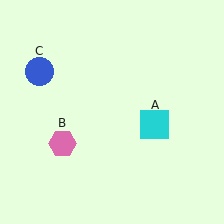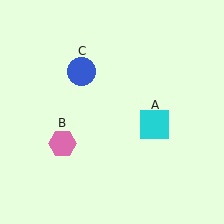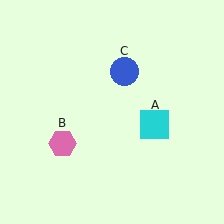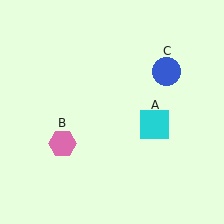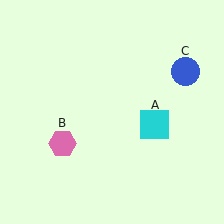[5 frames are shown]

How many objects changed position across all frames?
1 object changed position: blue circle (object C).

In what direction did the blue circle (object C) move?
The blue circle (object C) moved right.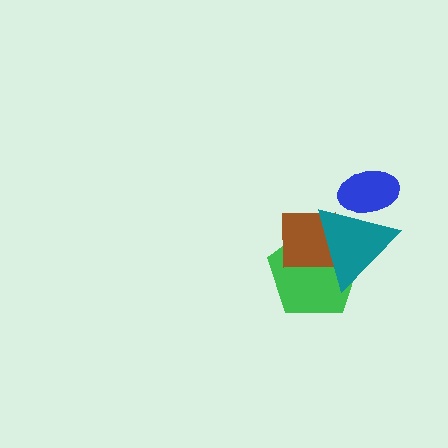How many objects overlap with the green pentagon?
2 objects overlap with the green pentagon.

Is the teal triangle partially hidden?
No, no other shape covers it.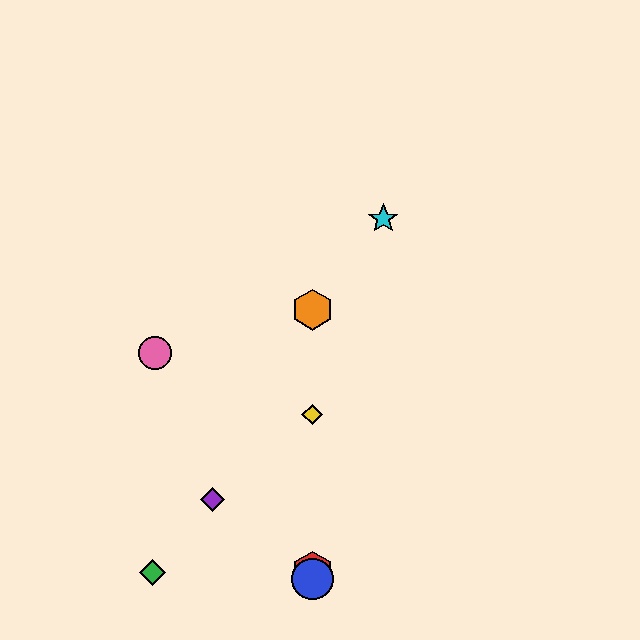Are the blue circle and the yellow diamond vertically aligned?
Yes, both are at x≈312.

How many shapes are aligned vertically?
4 shapes (the red hexagon, the blue circle, the yellow diamond, the orange hexagon) are aligned vertically.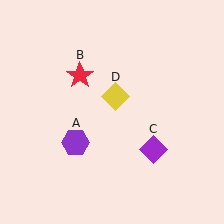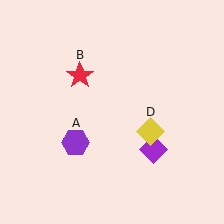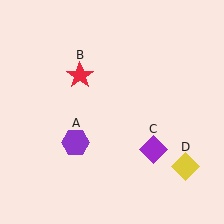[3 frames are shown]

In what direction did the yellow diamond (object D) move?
The yellow diamond (object D) moved down and to the right.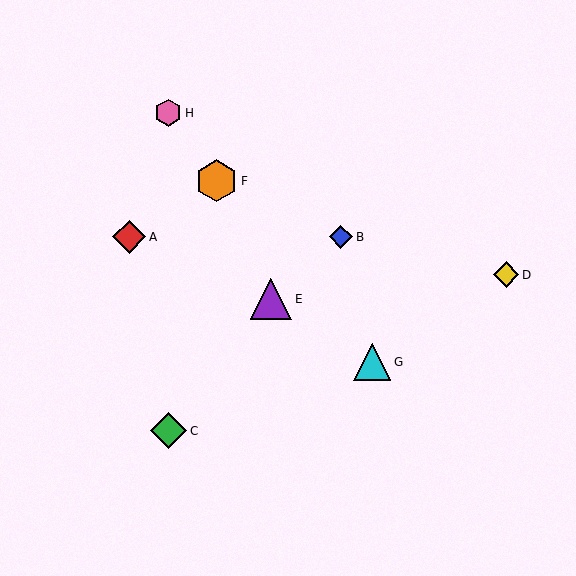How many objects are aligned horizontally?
2 objects (A, B) are aligned horizontally.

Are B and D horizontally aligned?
No, B is at y≈237 and D is at y≈275.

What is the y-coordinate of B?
Object B is at y≈237.